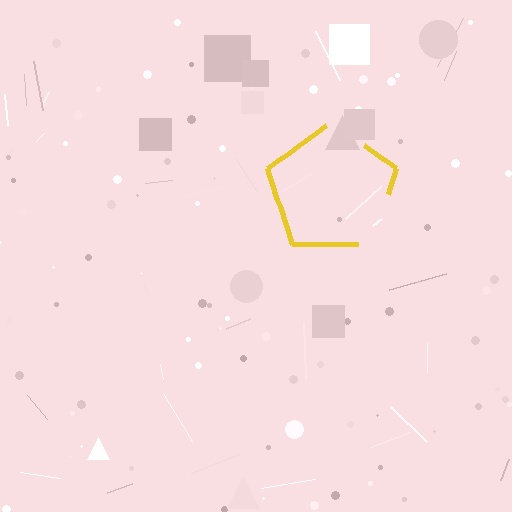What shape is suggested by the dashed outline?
The dashed outline suggests a pentagon.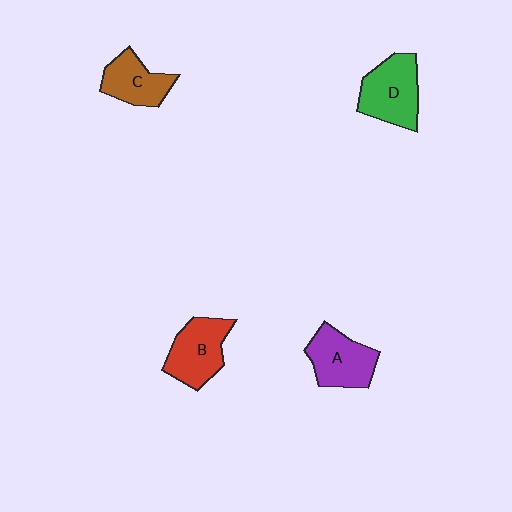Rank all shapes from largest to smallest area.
From largest to smallest: D (green), B (red), A (purple), C (brown).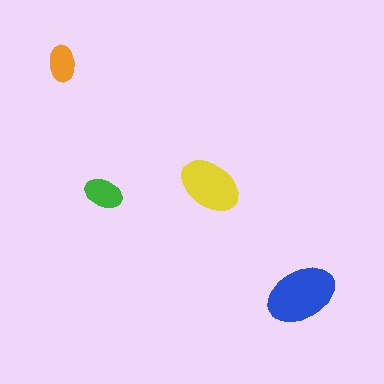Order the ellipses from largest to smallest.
the blue one, the yellow one, the green one, the orange one.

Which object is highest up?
The orange ellipse is topmost.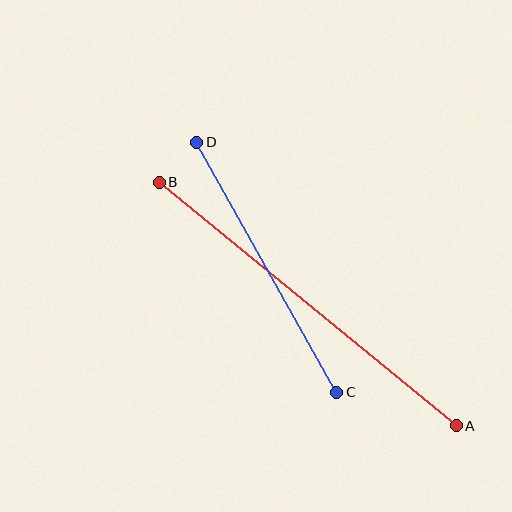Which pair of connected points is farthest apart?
Points A and B are farthest apart.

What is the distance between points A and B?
The distance is approximately 384 pixels.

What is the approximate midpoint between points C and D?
The midpoint is at approximately (267, 267) pixels.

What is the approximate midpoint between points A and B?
The midpoint is at approximately (308, 304) pixels.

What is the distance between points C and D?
The distance is approximately 286 pixels.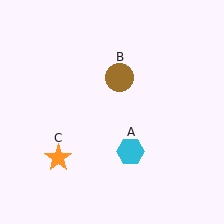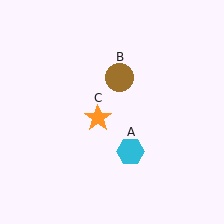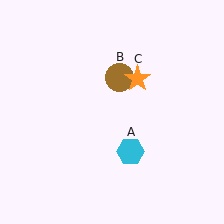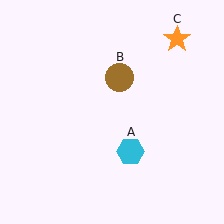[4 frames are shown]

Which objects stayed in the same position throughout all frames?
Cyan hexagon (object A) and brown circle (object B) remained stationary.